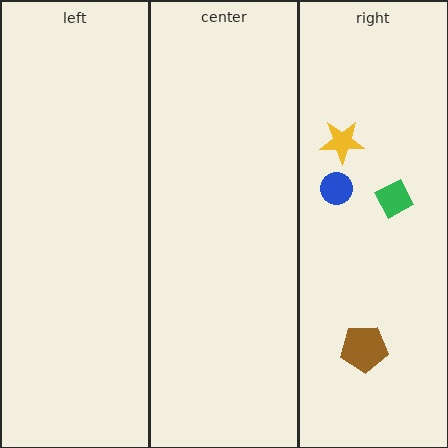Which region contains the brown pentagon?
The right region.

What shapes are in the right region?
The blue circle, the yellow star, the brown pentagon, the green diamond.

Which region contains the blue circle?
The right region.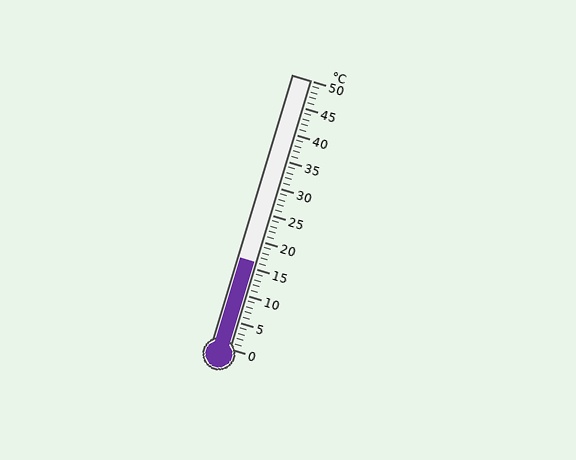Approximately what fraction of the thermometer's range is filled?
The thermometer is filled to approximately 30% of its range.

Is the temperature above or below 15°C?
The temperature is above 15°C.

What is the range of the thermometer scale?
The thermometer scale ranges from 0°C to 50°C.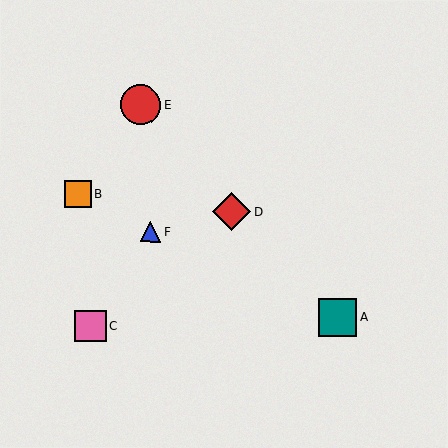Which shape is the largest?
The red circle (labeled E) is the largest.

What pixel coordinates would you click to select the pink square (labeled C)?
Click at (91, 326) to select the pink square C.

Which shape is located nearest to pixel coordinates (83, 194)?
The orange square (labeled B) at (78, 194) is nearest to that location.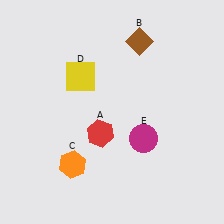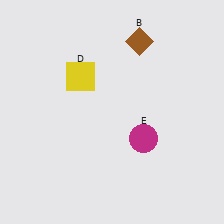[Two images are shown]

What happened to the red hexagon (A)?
The red hexagon (A) was removed in Image 2. It was in the bottom-left area of Image 1.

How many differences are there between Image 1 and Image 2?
There are 2 differences between the two images.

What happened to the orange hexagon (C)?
The orange hexagon (C) was removed in Image 2. It was in the bottom-left area of Image 1.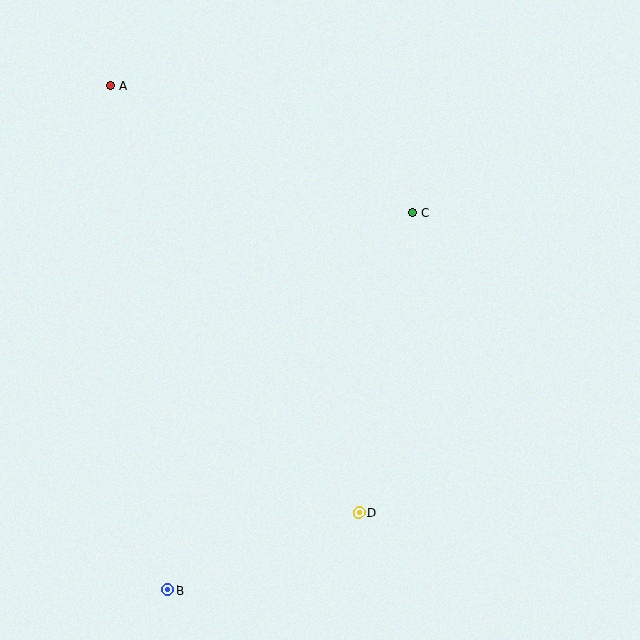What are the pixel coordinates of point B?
Point B is at (168, 590).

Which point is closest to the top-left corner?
Point A is closest to the top-left corner.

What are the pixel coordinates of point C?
Point C is at (413, 212).